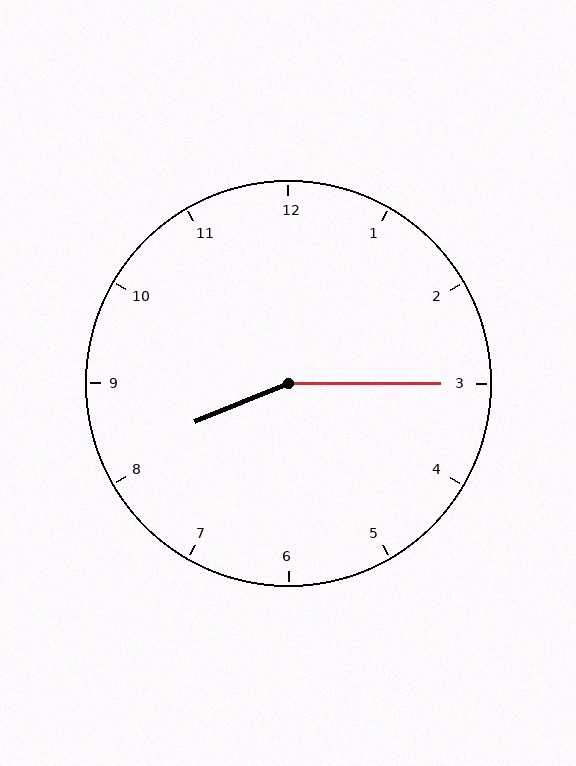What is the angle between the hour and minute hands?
Approximately 158 degrees.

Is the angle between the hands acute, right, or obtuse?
It is obtuse.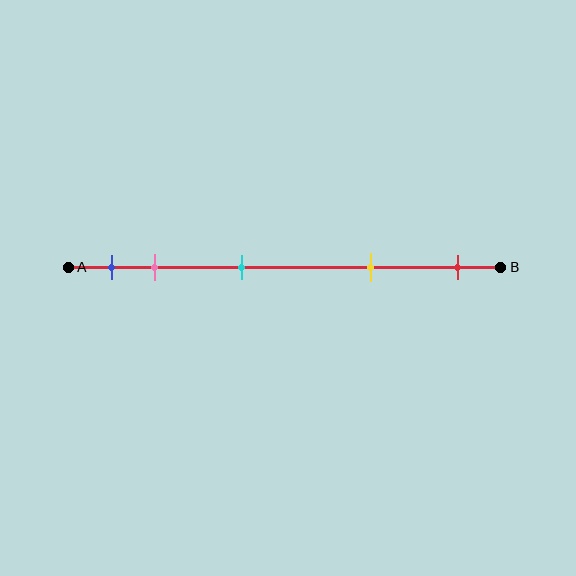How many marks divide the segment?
There are 5 marks dividing the segment.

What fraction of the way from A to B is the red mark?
The red mark is approximately 90% (0.9) of the way from A to B.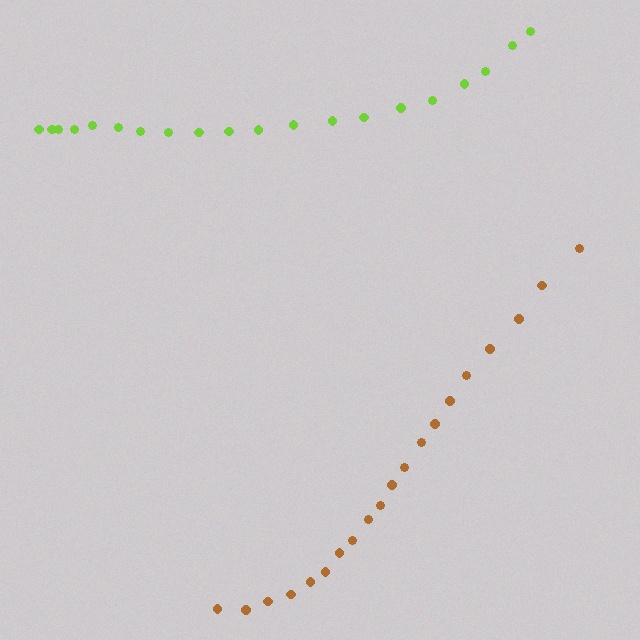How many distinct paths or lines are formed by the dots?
There are 2 distinct paths.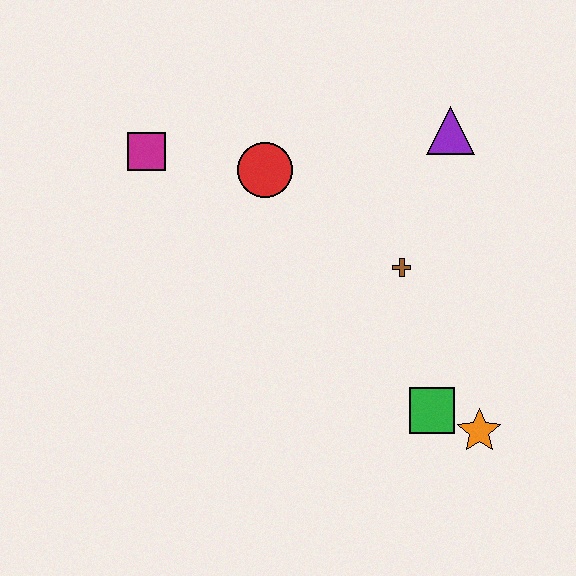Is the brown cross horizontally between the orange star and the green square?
No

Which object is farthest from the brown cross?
The magenta square is farthest from the brown cross.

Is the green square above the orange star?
Yes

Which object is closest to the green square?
The orange star is closest to the green square.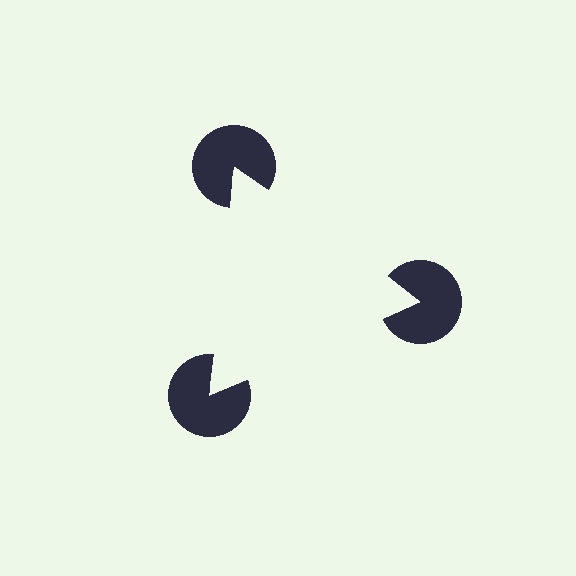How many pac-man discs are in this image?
There are 3 — one at each vertex of the illusory triangle.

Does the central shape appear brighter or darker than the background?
It typically appears slightly brighter than the background, even though no actual brightness change is drawn.